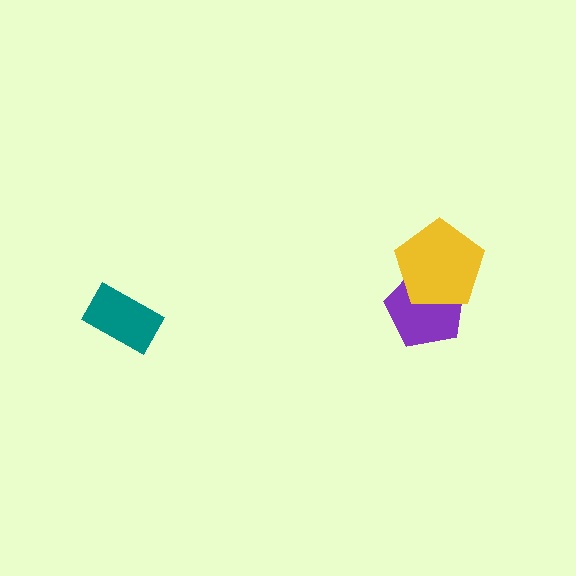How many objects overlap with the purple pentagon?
1 object overlaps with the purple pentagon.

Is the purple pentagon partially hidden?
Yes, it is partially covered by another shape.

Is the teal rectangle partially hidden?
No, no other shape covers it.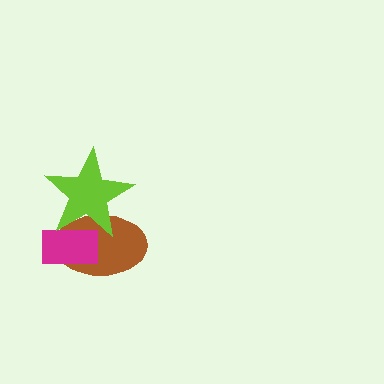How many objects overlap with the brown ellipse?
2 objects overlap with the brown ellipse.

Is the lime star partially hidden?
No, no other shape covers it.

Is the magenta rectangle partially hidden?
Yes, it is partially covered by another shape.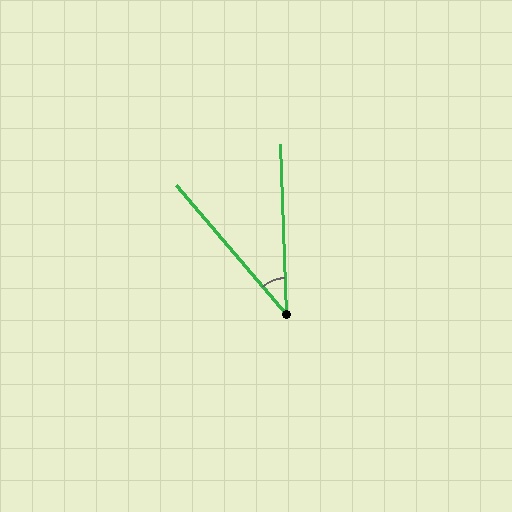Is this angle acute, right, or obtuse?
It is acute.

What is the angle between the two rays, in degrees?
Approximately 38 degrees.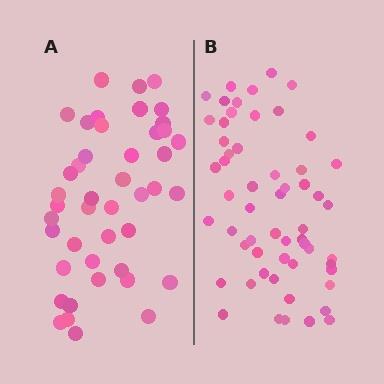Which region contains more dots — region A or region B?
Region B (the right region) has more dots.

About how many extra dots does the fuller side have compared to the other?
Region B has approximately 15 more dots than region A.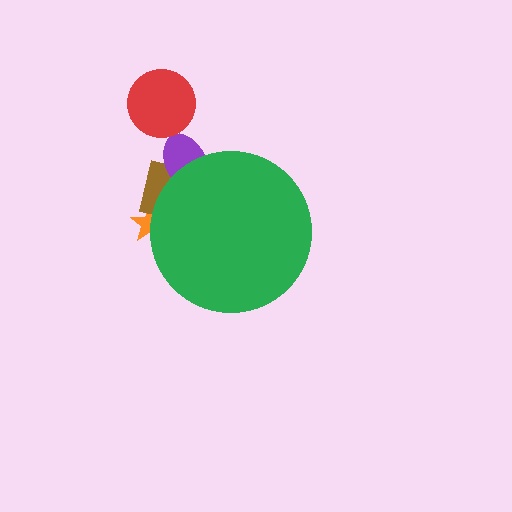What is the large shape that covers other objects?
A green circle.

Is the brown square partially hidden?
Yes, the brown square is partially hidden behind the green circle.